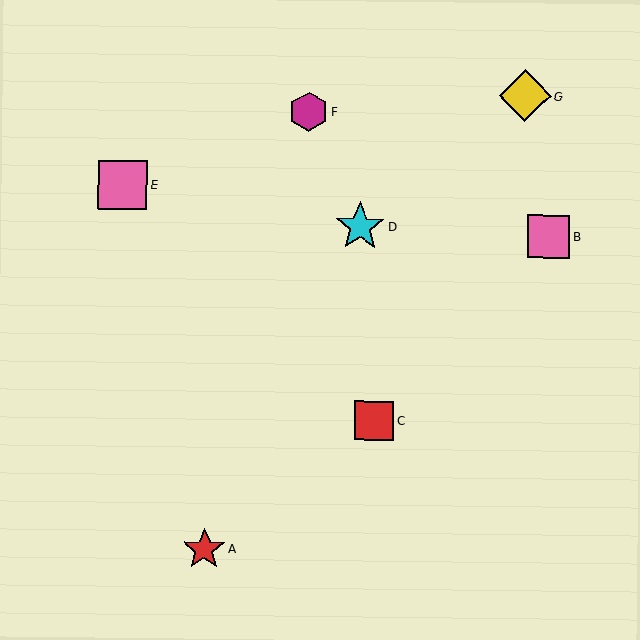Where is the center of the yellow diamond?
The center of the yellow diamond is at (525, 96).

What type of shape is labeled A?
Shape A is a red star.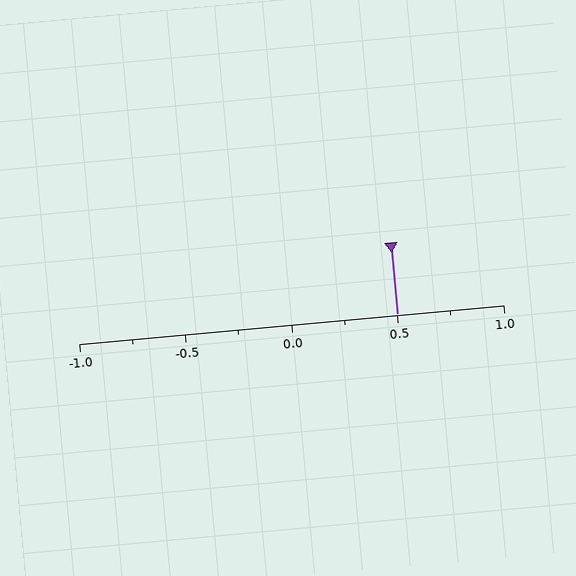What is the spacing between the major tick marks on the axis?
The major ticks are spaced 0.5 apart.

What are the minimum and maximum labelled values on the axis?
The axis runs from -1.0 to 1.0.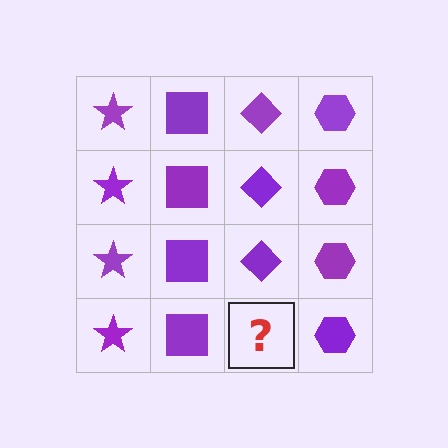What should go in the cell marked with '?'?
The missing cell should contain a purple diamond.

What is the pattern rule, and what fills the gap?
The rule is that each column has a consistent shape. The gap should be filled with a purple diamond.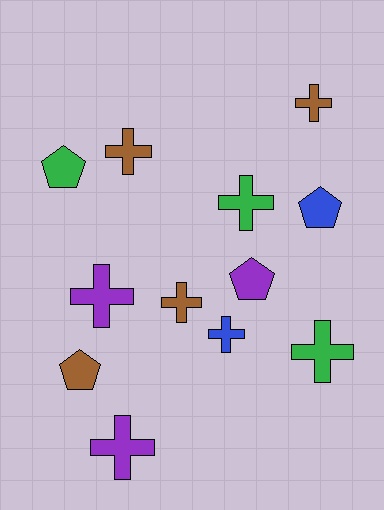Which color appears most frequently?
Brown, with 4 objects.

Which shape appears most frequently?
Cross, with 8 objects.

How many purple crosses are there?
There are 2 purple crosses.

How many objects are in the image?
There are 12 objects.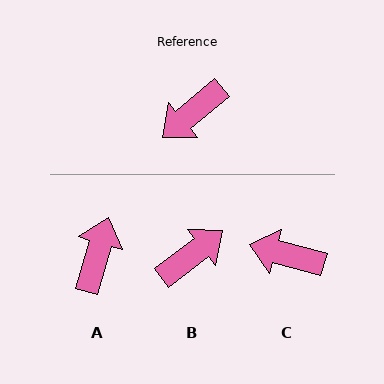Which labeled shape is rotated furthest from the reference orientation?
B, about 178 degrees away.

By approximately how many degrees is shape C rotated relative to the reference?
Approximately 55 degrees clockwise.